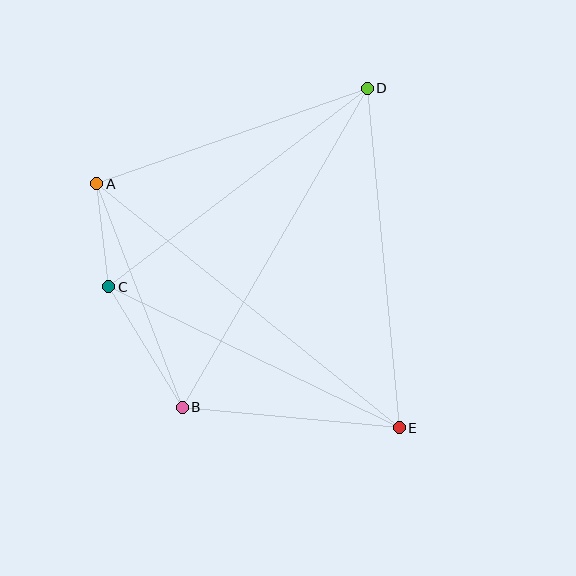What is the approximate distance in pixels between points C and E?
The distance between C and E is approximately 323 pixels.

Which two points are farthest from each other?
Points A and E are farthest from each other.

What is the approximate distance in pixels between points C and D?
The distance between C and D is approximately 326 pixels.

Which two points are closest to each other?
Points A and C are closest to each other.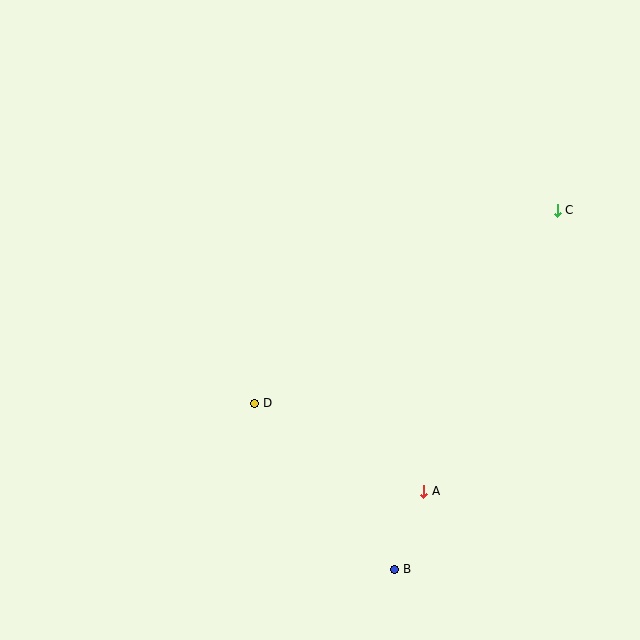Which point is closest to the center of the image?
Point D at (255, 403) is closest to the center.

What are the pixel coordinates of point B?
Point B is at (395, 569).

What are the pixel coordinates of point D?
Point D is at (255, 403).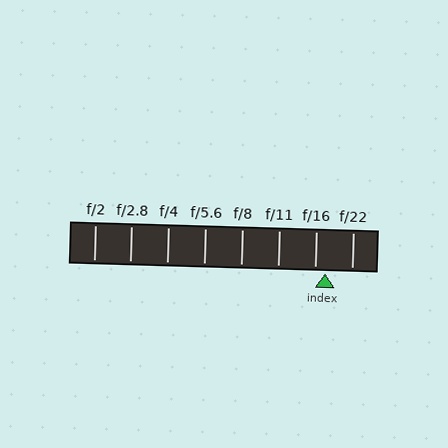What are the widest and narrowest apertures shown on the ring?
The widest aperture shown is f/2 and the narrowest is f/22.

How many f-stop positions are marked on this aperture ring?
There are 8 f-stop positions marked.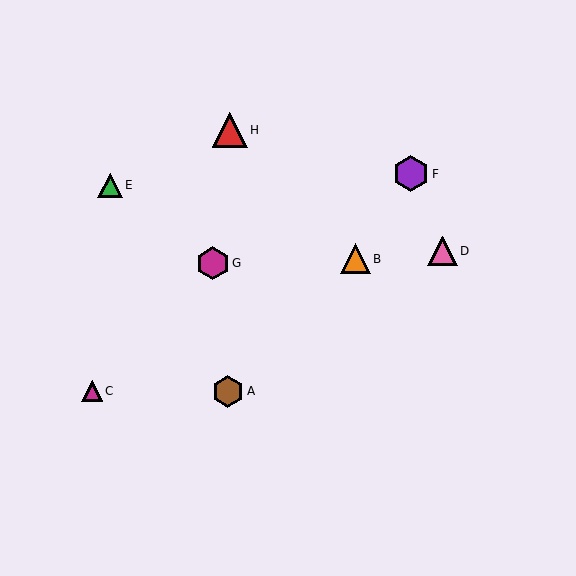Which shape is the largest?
The purple hexagon (labeled F) is the largest.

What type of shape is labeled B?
Shape B is an orange triangle.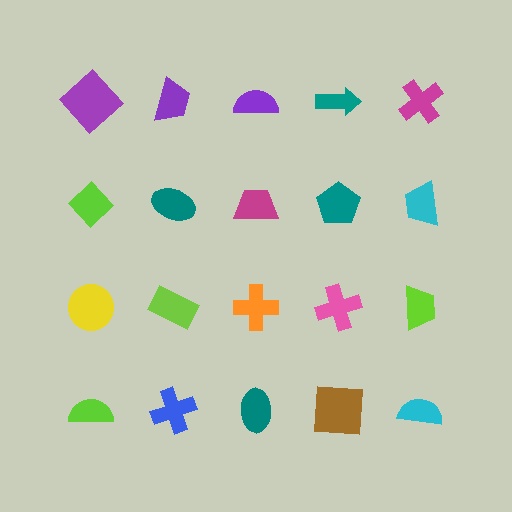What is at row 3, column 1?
A yellow circle.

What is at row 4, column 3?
A teal ellipse.